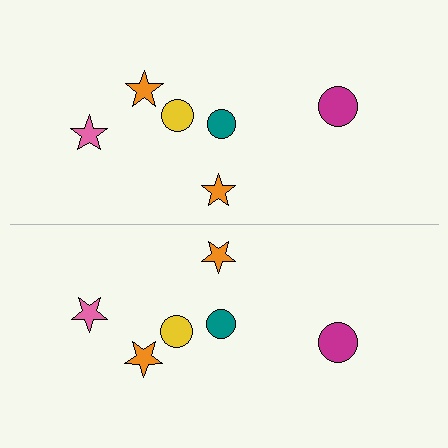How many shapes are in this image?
There are 12 shapes in this image.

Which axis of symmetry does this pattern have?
The pattern has a horizontal axis of symmetry running through the center of the image.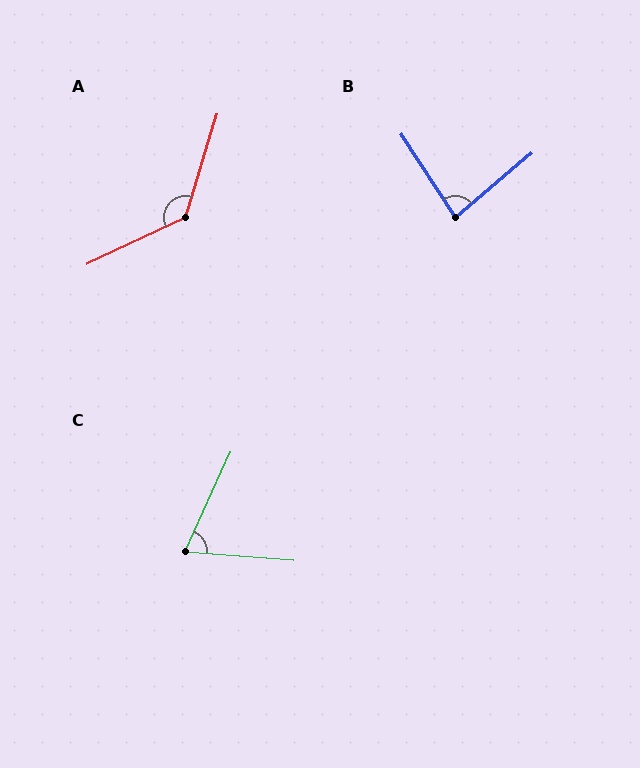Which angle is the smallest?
C, at approximately 70 degrees.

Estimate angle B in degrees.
Approximately 83 degrees.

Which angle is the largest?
A, at approximately 132 degrees.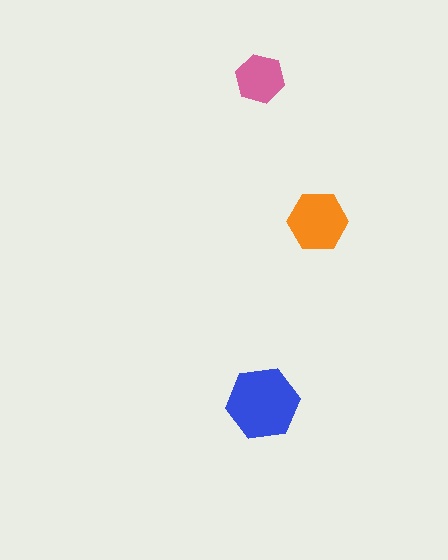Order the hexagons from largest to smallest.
the blue one, the orange one, the pink one.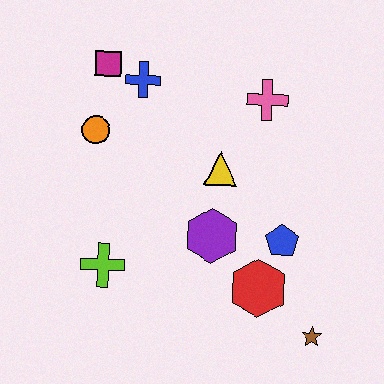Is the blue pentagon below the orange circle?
Yes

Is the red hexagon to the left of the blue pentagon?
Yes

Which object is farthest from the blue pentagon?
The magenta square is farthest from the blue pentagon.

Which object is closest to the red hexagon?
The blue pentagon is closest to the red hexagon.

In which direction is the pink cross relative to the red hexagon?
The pink cross is above the red hexagon.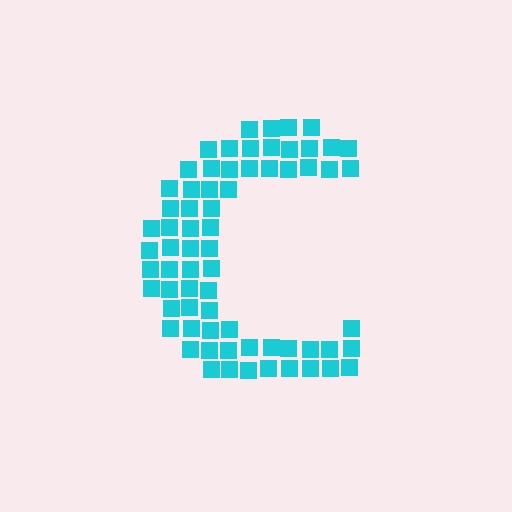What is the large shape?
The large shape is the letter C.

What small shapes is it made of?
It is made of small squares.